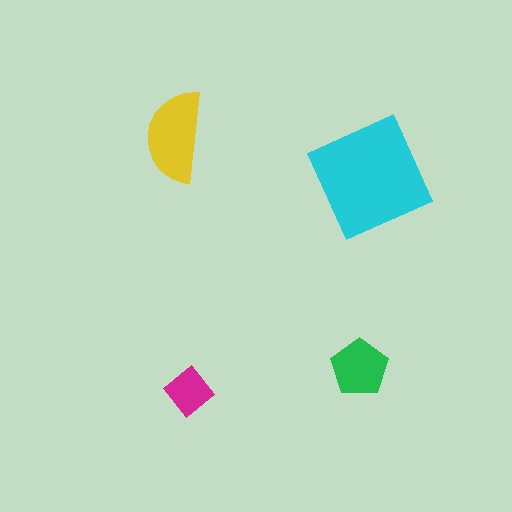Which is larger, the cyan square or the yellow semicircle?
The cyan square.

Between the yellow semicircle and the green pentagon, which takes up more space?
The yellow semicircle.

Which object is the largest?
The cyan square.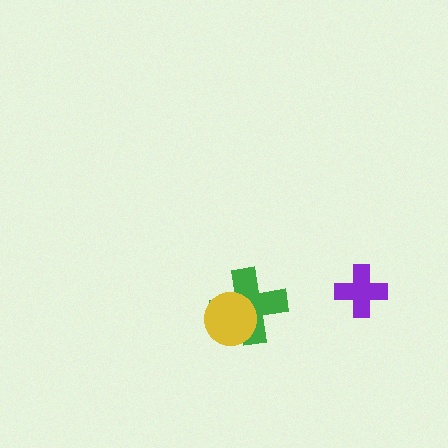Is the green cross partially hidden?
Yes, it is partially covered by another shape.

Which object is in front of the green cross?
The yellow circle is in front of the green cross.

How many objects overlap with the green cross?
1 object overlaps with the green cross.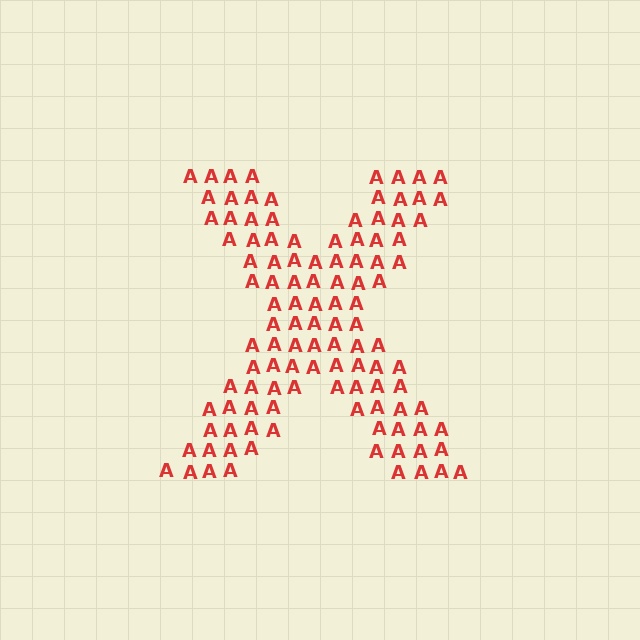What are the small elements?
The small elements are letter A's.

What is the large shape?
The large shape is the letter X.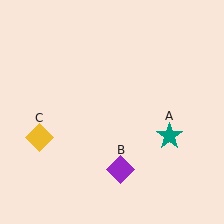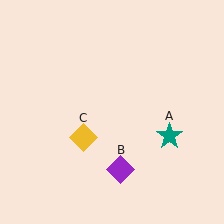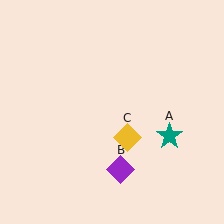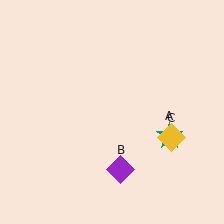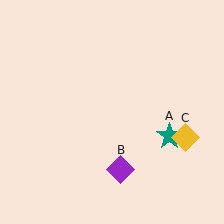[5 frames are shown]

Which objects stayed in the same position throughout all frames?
Teal star (object A) and purple diamond (object B) remained stationary.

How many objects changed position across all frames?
1 object changed position: yellow diamond (object C).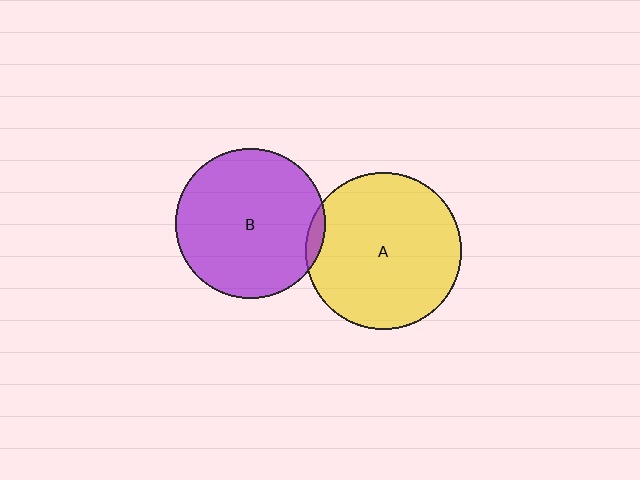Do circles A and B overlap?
Yes.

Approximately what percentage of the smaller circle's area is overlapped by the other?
Approximately 5%.